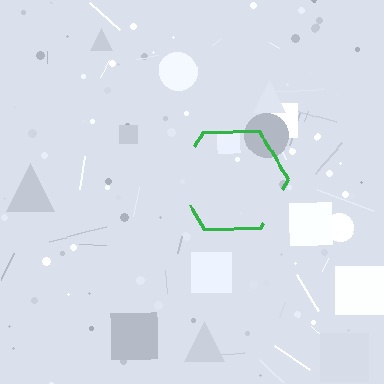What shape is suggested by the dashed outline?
The dashed outline suggests a hexagon.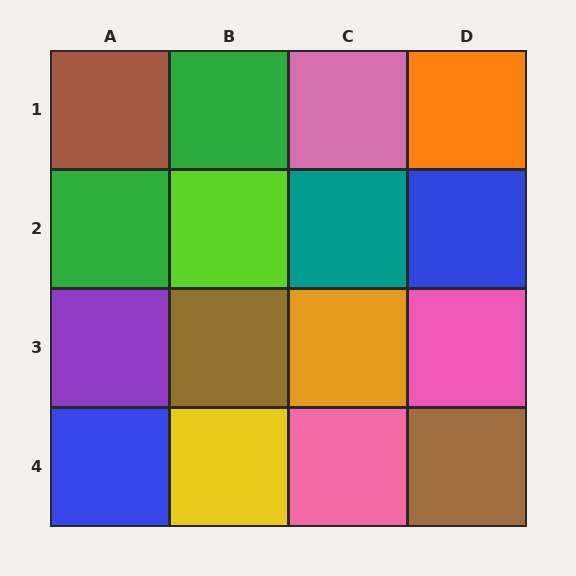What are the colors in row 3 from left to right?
Purple, brown, orange, pink.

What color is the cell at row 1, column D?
Orange.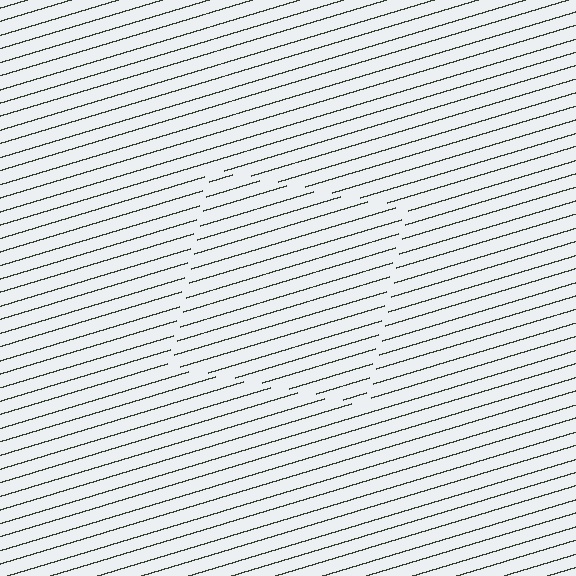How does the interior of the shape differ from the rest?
The interior of the shape contains the same grating, shifted by half a period — the contour is defined by the phase discontinuity where line-ends from the inner and outer gratings abut.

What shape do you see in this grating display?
An illusory square. The interior of the shape contains the same grating, shifted by half a period — the contour is defined by the phase discontinuity where line-ends from the inner and outer gratings abut.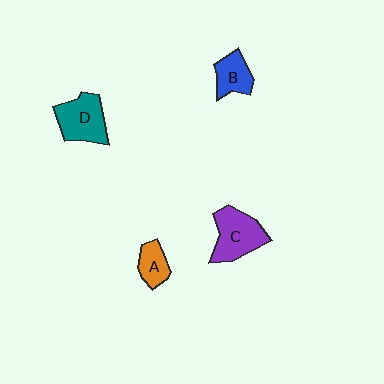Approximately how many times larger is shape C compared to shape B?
Approximately 1.6 times.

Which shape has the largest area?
Shape C (purple).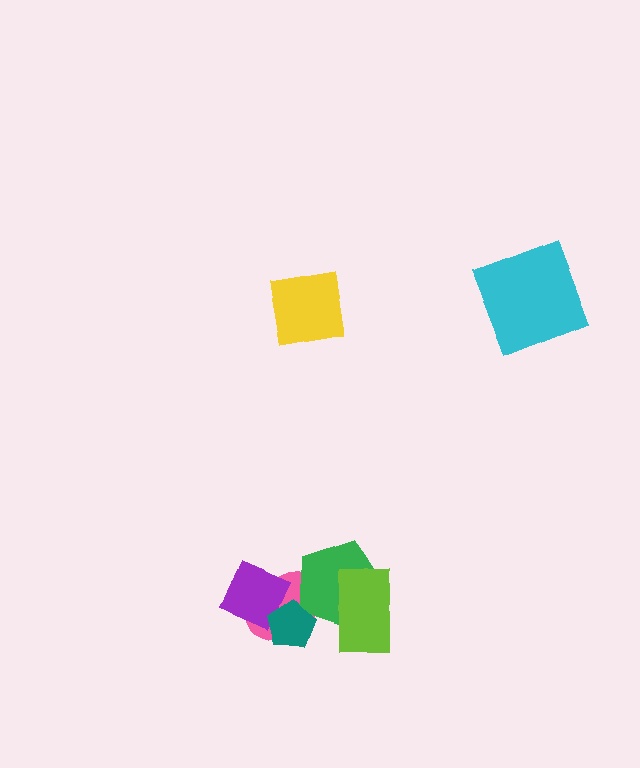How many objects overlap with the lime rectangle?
1 object overlaps with the lime rectangle.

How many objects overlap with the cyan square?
0 objects overlap with the cyan square.